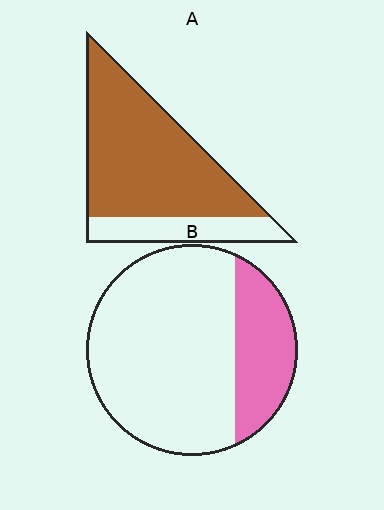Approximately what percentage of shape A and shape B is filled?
A is approximately 75% and B is approximately 25%.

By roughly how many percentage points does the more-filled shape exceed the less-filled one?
By roughly 50 percentage points (A over B).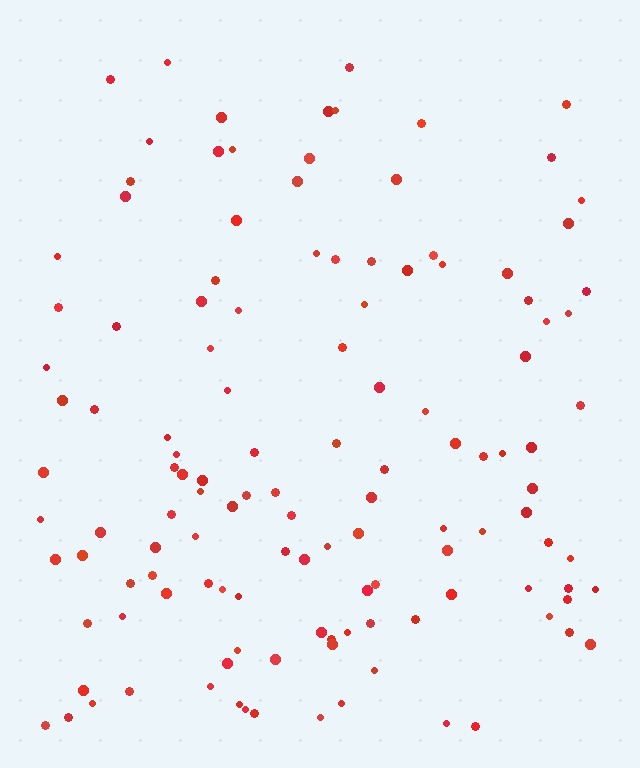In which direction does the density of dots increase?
From top to bottom, with the bottom side densest.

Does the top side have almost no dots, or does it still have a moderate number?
Still a moderate number, just noticeably fewer than the bottom.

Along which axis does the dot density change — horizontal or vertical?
Vertical.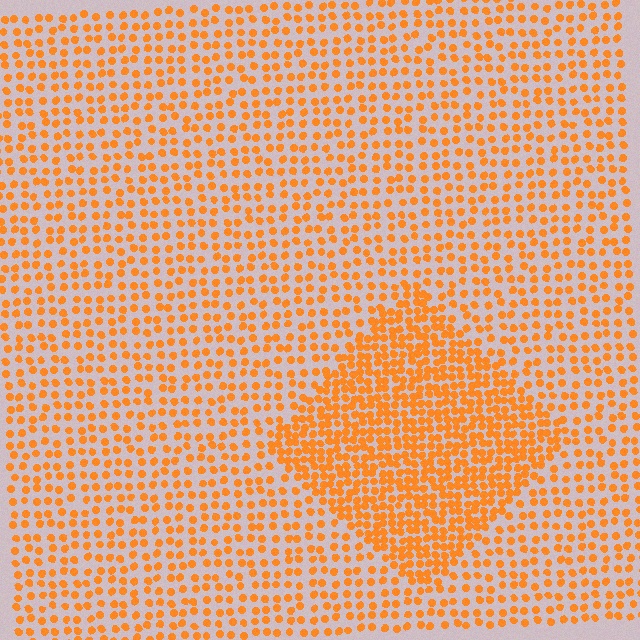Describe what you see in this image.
The image contains small orange elements arranged at two different densities. A diamond-shaped region is visible where the elements are more densely packed than the surrounding area.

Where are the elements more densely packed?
The elements are more densely packed inside the diamond boundary.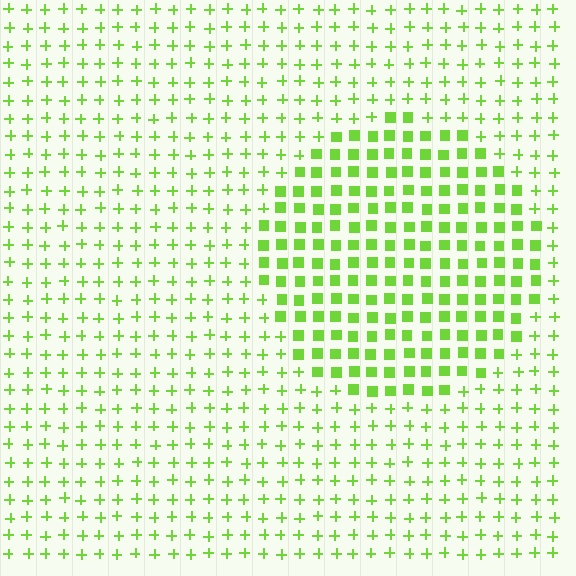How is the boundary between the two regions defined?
The boundary is defined by a change in element shape: squares inside vs. plus signs outside. All elements share the same color and spacing.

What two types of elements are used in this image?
The image uses squares inside the circle region and plus signs outside it.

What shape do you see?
I see a circle.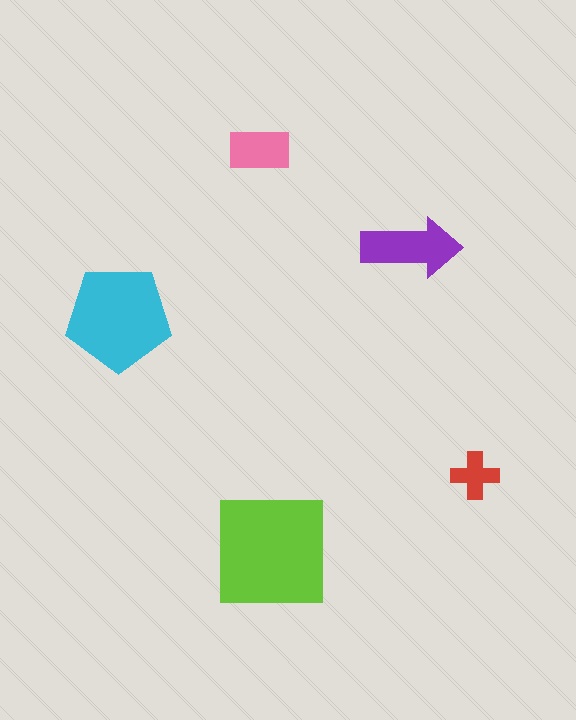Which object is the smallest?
The red cross.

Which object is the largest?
The lime square.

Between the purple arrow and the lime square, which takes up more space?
The lime square.